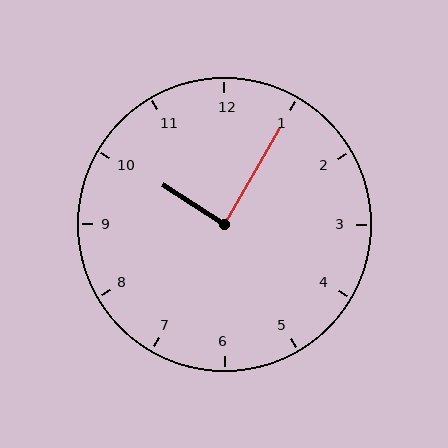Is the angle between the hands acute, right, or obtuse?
It is right.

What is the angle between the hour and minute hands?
Approximately 88 degrees.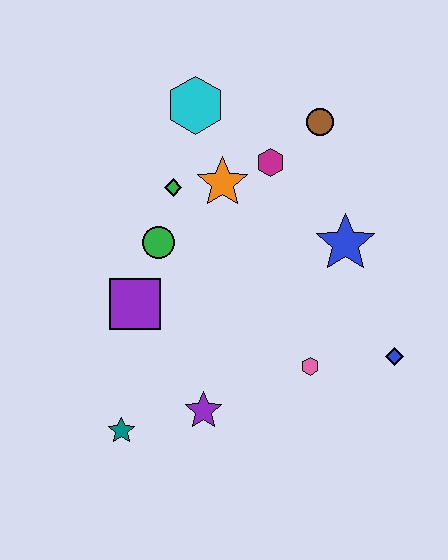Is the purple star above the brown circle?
No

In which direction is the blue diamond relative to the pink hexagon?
The blue diamond is to the right of the pink hexagon.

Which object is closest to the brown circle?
The magenta hexagon is closest to the brown circle.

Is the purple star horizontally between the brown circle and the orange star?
No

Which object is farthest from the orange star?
The teal star is farthest from the orange star.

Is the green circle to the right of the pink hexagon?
No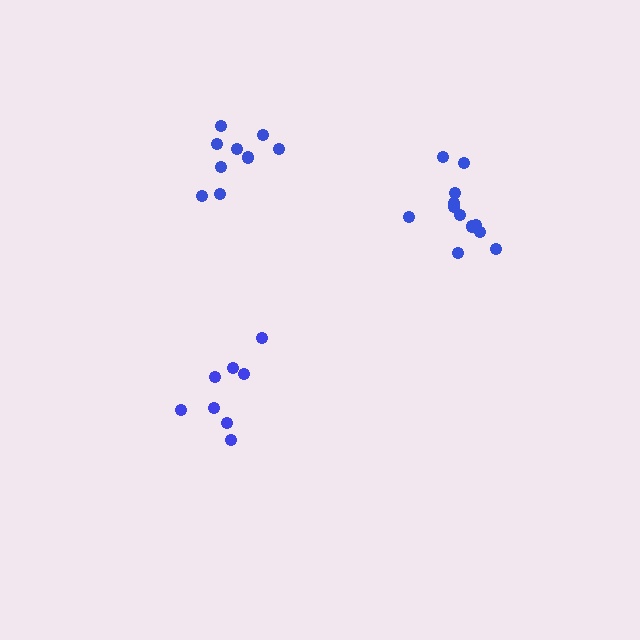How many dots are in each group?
Group 1: 8 dots, Group 2: 12 dots, Group 3: 9 dots (29 total).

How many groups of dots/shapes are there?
There are 3 groups.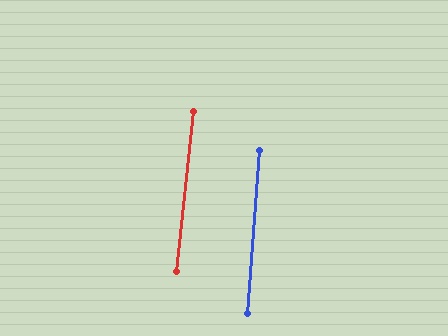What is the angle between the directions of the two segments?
Approximately 2 degrees.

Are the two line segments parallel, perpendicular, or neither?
Parallel — their directions differ by only 1.7°.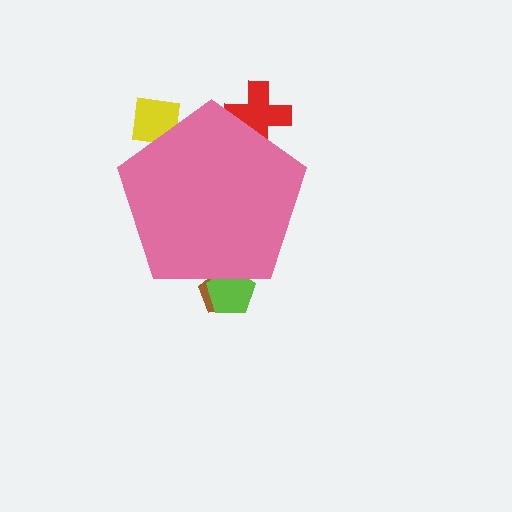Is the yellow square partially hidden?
Yes, the yellow square is partially hidden behind the pink pentagon.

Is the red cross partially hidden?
Yes, the red cross is partially hidden behind the pink pentagon.